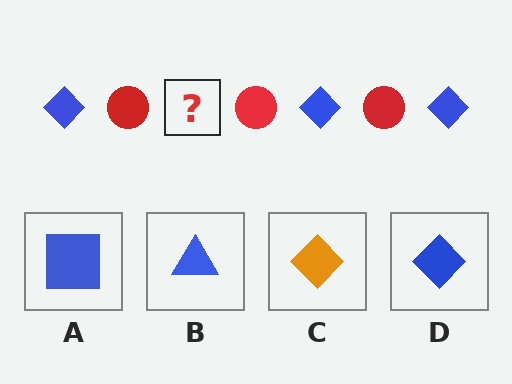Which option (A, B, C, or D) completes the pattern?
D.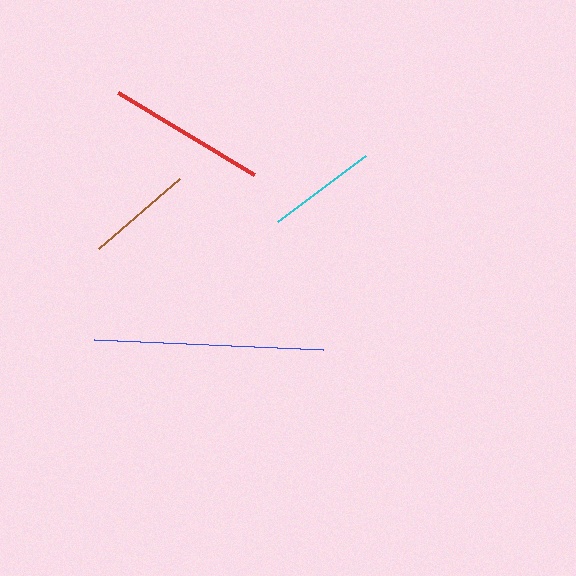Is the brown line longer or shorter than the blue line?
The blue line is longer than the brown line.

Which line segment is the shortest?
The brown line is the shortest at approximately 108 pixels.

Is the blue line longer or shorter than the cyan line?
The blue line is longer than the cyan line.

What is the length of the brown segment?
The brown segment is approximately 108 pixels long.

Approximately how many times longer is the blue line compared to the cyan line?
The blue line is approximately 2.1 times the length of the cyan line.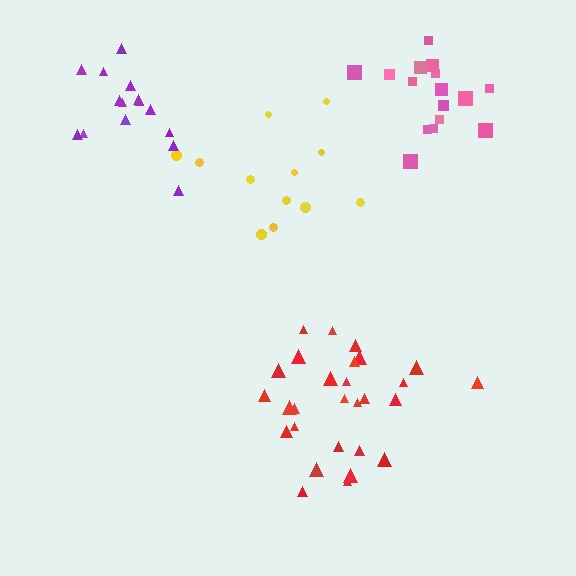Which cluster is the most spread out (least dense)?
Yellow.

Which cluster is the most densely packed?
Pink.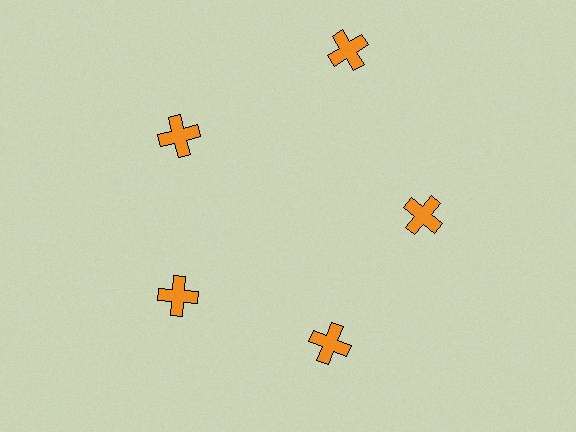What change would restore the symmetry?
The symmetry would be restored by moving it inward, back onto the ring so that all 5 crosses sit at equal angles and equal distance from the center.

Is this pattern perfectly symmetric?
No. The 5 orange crosses are arranged in a ring, but one element near the 1 o'clock position is pushed outward from the center, breaking the 5-fold rotational symmetry.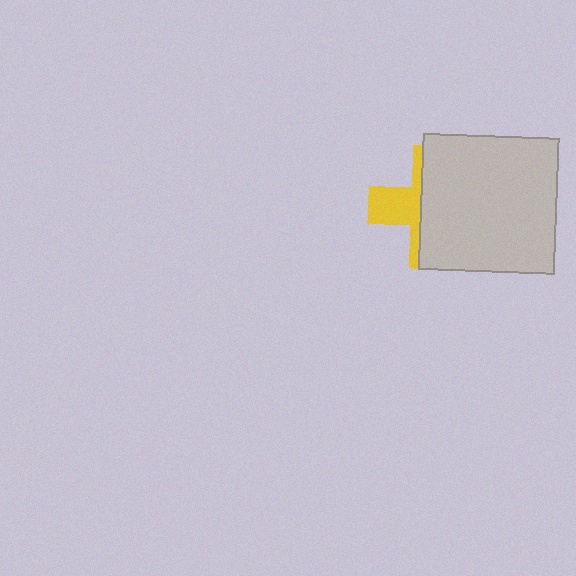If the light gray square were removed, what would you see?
You would see the complete yellow cross.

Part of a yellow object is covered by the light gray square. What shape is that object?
It is a cross.